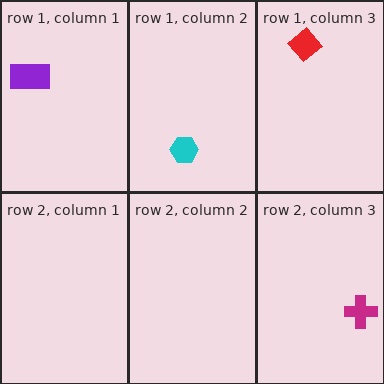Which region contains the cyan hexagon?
The row 1, column 2 region.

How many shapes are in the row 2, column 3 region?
1.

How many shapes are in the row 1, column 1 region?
1.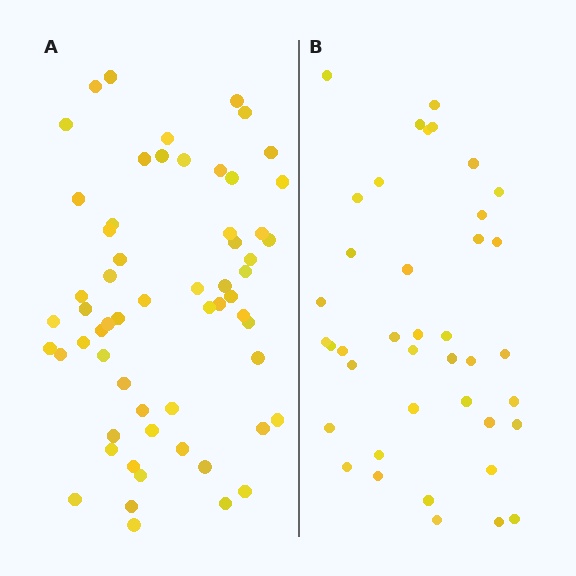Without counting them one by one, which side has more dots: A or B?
Region A (the left region) has more dots.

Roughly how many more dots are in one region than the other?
Region A has approximately 20 more dots than region B.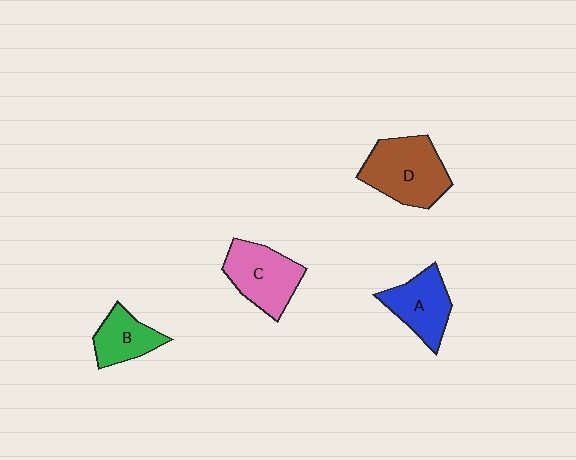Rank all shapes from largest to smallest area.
From largest to smallest: D (brown), C (pink), A (blue), B (green).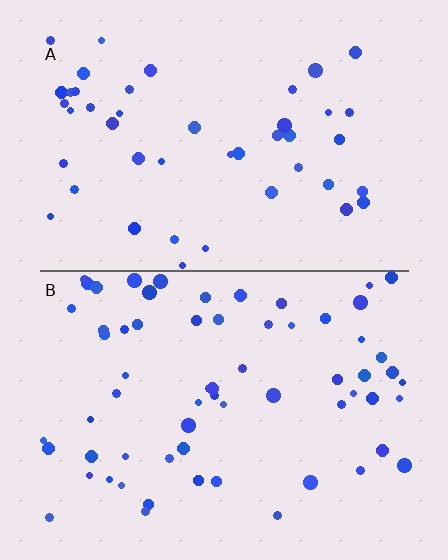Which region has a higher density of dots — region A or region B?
B (the bottom).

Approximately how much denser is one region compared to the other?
Approximately 1.4× — region B over region A.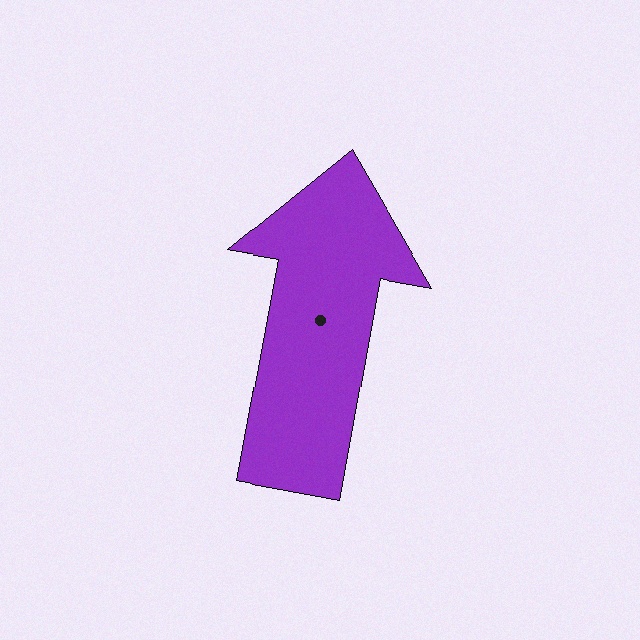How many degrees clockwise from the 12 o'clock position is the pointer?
Approximately 10 degrees.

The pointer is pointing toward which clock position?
Roughly 12 o'clock.